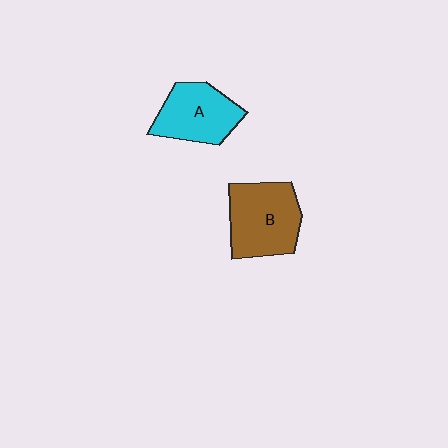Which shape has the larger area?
Shape B (brown).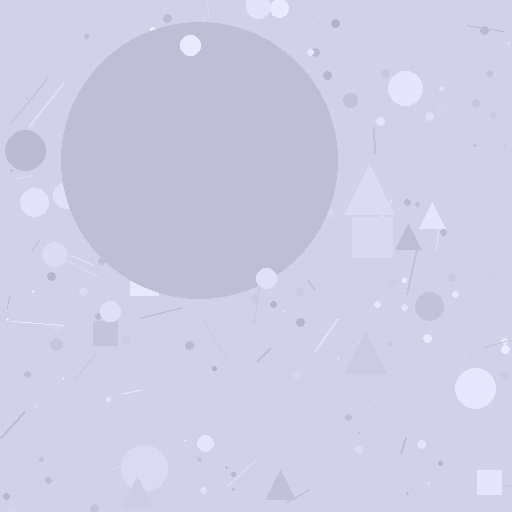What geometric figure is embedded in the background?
A circle is embedded in the background.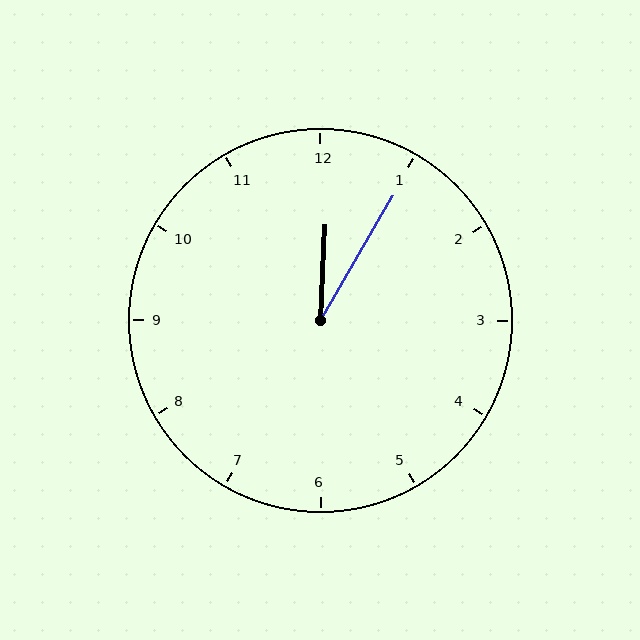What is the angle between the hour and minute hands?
Approximately 28 degrees.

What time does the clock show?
12:05.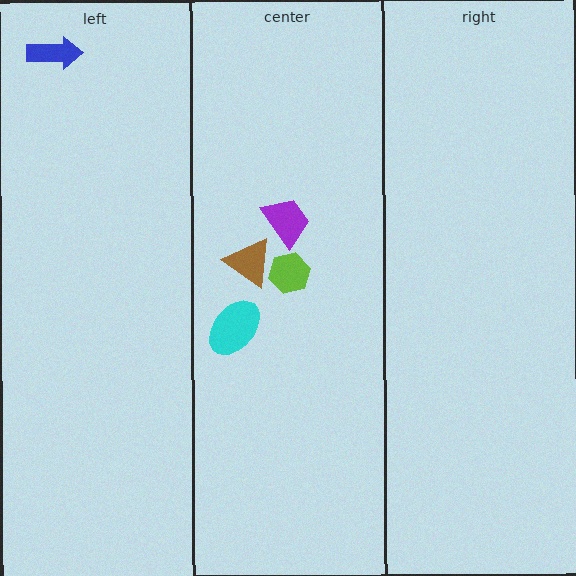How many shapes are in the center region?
4.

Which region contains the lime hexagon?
The center region.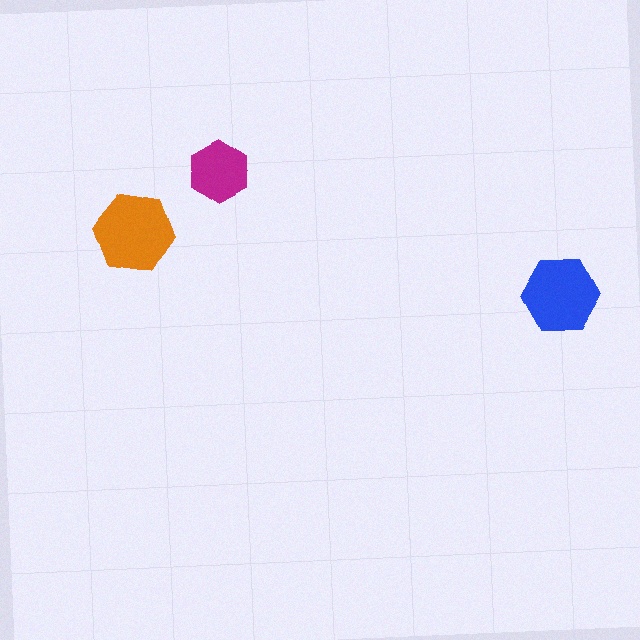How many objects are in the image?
There are 3 objects in the image.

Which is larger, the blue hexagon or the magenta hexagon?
The blue one.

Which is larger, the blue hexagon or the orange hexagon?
The orange one.